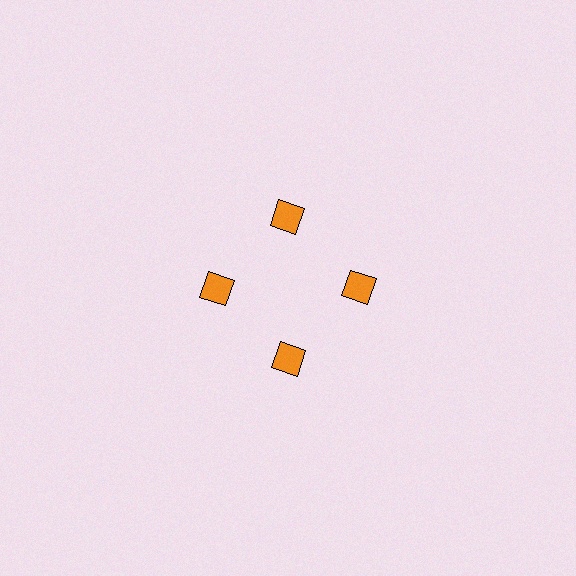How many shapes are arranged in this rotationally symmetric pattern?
There are 4 shapes, arranged in 4 groups of 1.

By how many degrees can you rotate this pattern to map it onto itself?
The pattern maps onto itself every 90 degrees of rotation.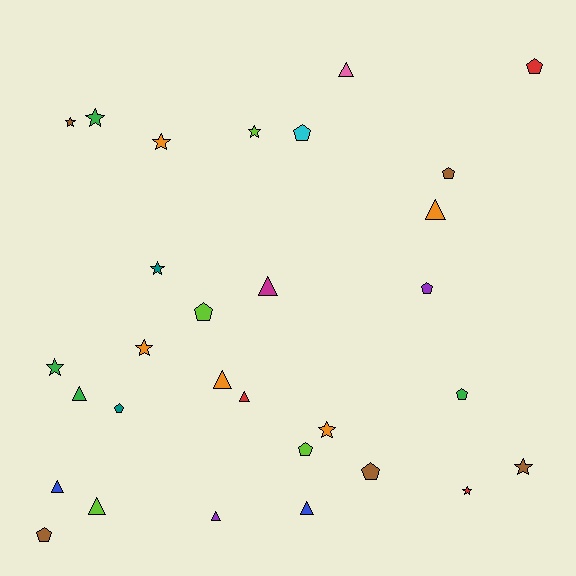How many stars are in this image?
There are 10 stars.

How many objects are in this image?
There are 30 objects.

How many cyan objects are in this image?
There is 1 cyan object.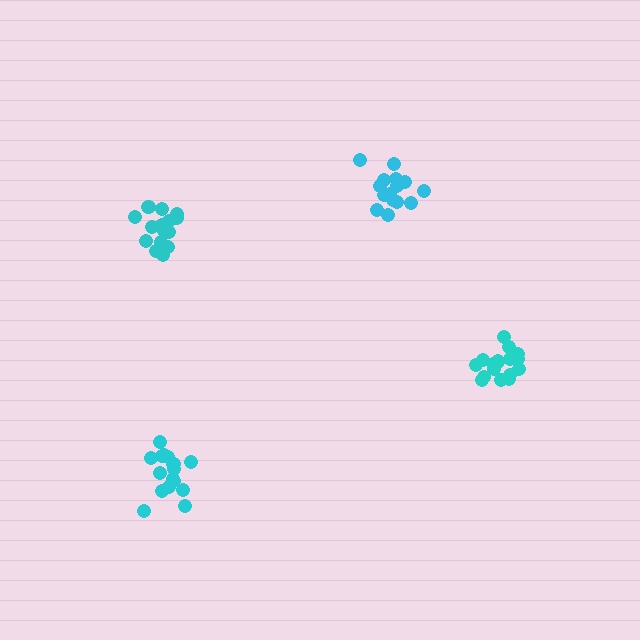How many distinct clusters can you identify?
There are 4 distinct clusters.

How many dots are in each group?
Group 1: 17 dots, Group 2: 16 dots, Group 3: 15 dots, Group 4: 17 dots (65 total).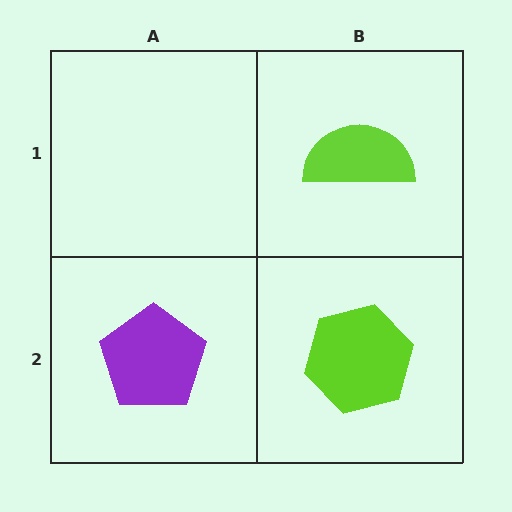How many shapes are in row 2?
2 shapes.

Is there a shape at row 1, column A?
No, that cell is empty.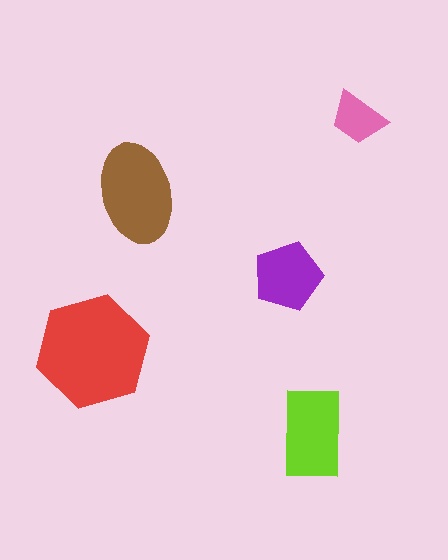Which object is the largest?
The red hexagon.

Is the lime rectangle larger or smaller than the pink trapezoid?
Larger.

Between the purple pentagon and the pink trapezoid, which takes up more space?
The purple pentagon.